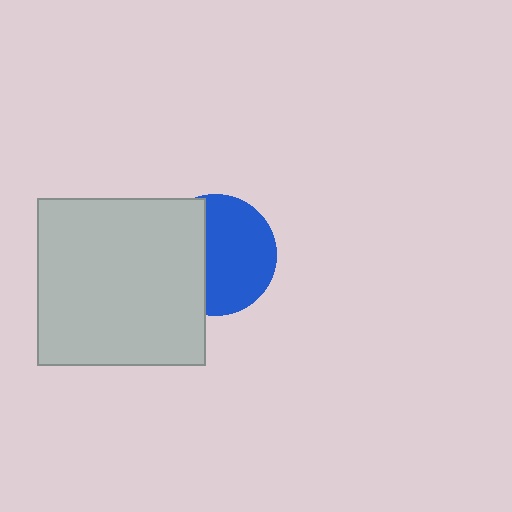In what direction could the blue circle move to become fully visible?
The blue circle could move right. That would shift it out from behind the light gray square entirely.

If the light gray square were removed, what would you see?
You would see the complete blue circle.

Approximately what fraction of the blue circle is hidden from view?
Roughly 40% of the blue circle is hidden behind the light gray square.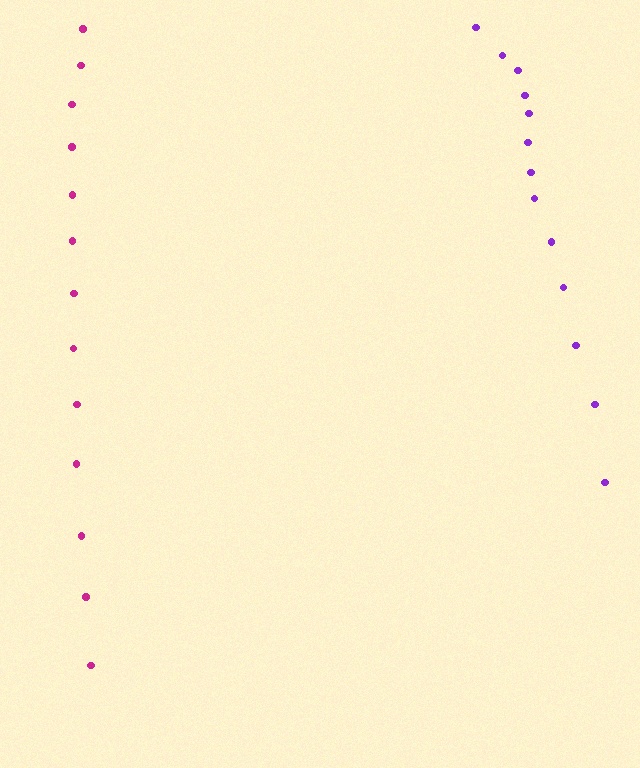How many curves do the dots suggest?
There are 2 distinct paths.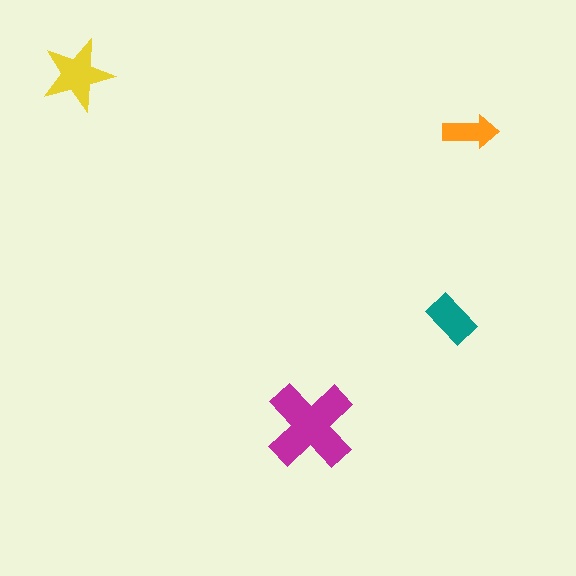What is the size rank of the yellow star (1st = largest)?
2nd.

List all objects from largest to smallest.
The magenta cross, the yellow star, the teal rectangle, the orange arrow.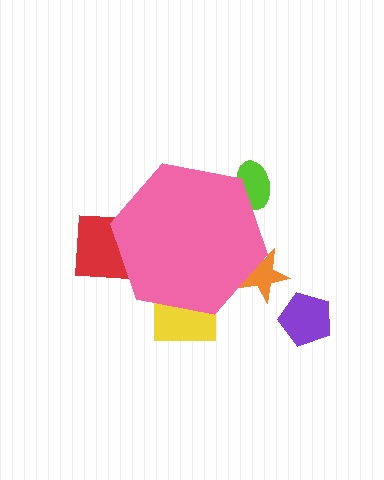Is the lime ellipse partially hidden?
Yes, the lime ellipse is partially hidden behind the pink hexagon.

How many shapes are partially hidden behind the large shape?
4 shapes are partially hidden.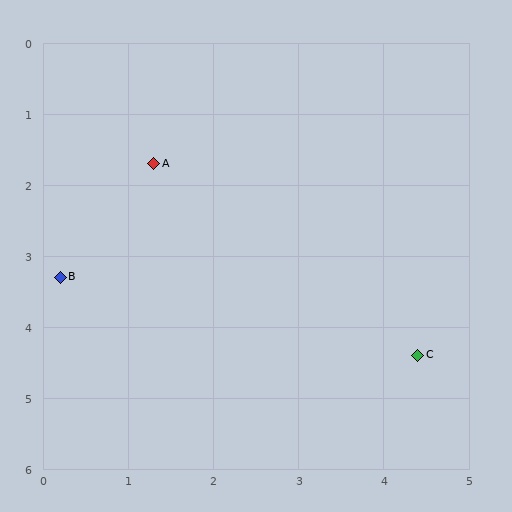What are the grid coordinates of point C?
Point C is at approximately (4.4, 4.4).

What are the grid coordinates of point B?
Point B is at approximately (0.2, 3.3).